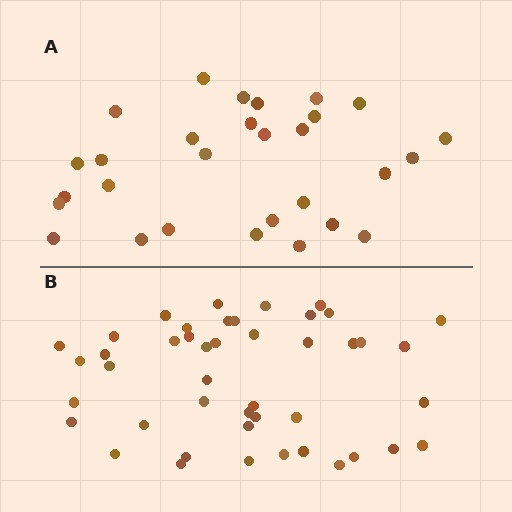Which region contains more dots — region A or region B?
Region B (the bottom region) has more dots.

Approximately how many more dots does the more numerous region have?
Region B has approximately 15 more dots than region A.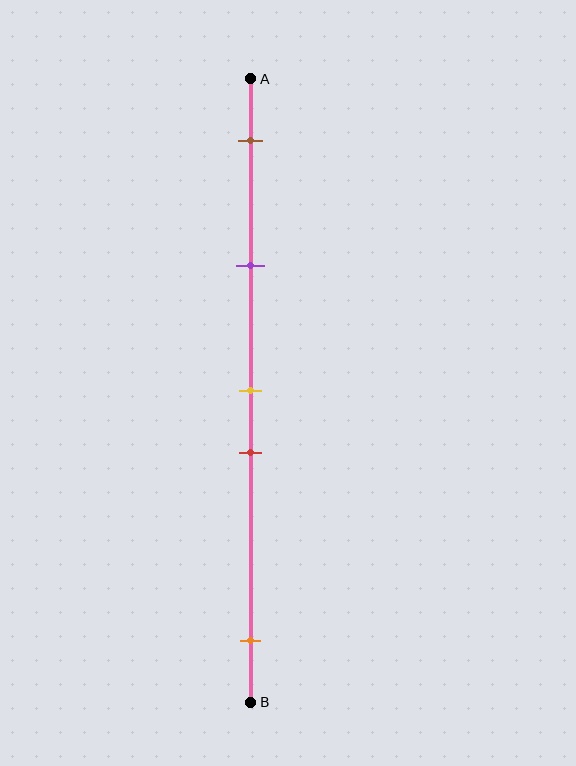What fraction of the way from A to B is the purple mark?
The purple mark is approximately 30% (0.3) of the way from A to B.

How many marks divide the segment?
There are 5 marks dividing the segment.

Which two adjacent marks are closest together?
The yellow and red marks are the closest adjacent pair.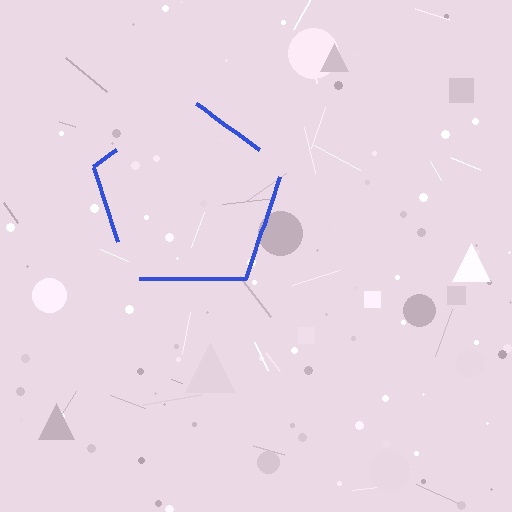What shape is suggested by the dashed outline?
The dashed outline suggests a pentagon.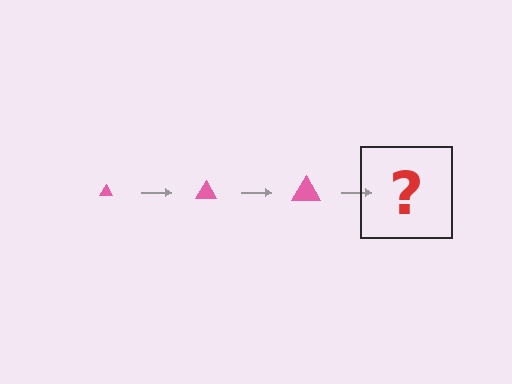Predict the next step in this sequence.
The next step is a pink triangle, larger than the previous one.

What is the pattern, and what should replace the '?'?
The pattern is that the triangle gets progressively larger each step. The '?' should be a pink triangle, larger than the previous one.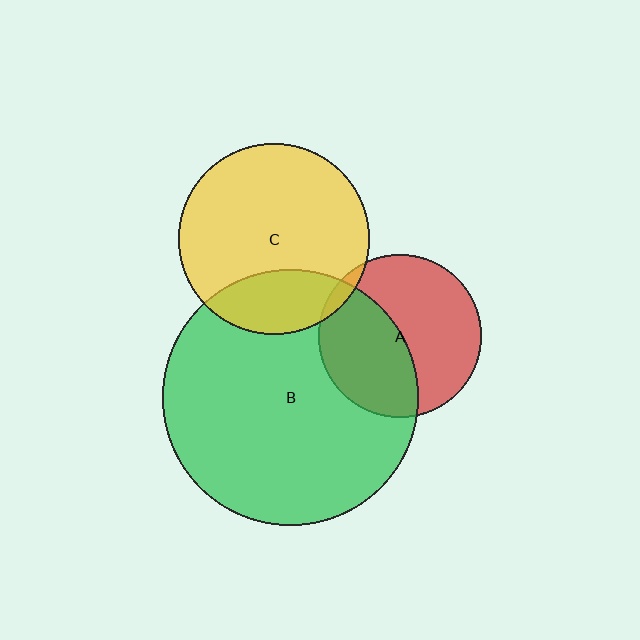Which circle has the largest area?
Circle B (green).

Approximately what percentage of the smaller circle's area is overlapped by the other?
Approximately 5%.